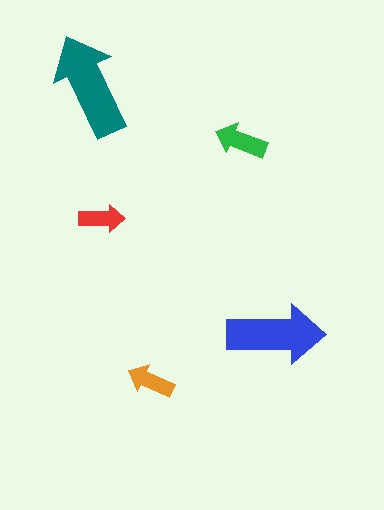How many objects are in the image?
There are 5 objects in the image.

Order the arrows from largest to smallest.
the teal one, the blue one, the green one, the orange one, the red one.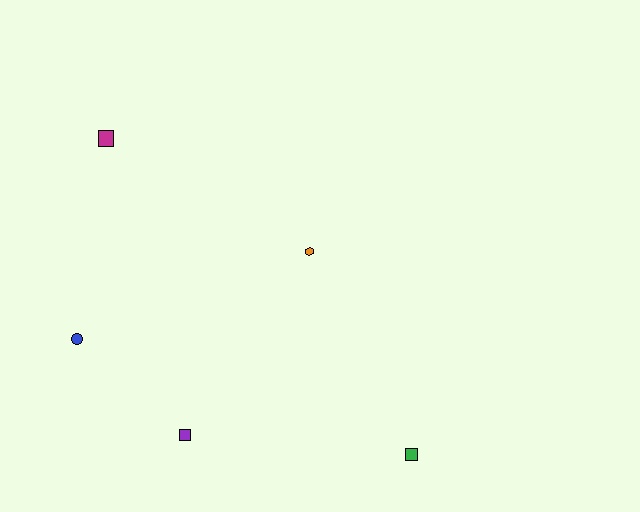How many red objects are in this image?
There are no red objects.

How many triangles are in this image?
There are no triangles.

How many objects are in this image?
There are 5 objects.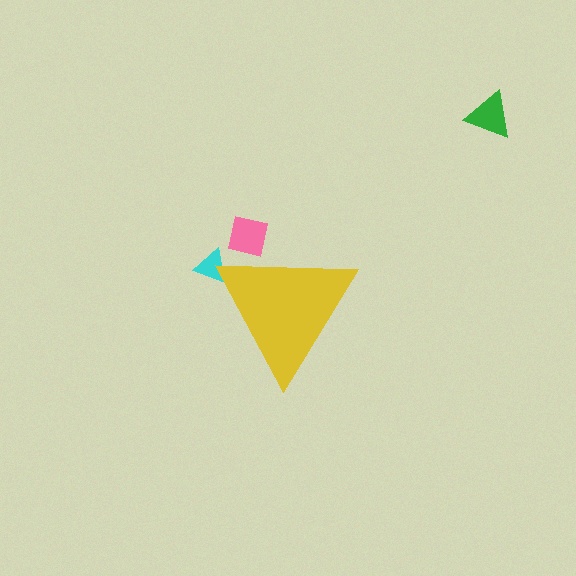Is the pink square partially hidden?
Yes, the pink square is partially hidden behind the yellow triangle.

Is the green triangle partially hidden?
No, the green triangle is fully visible.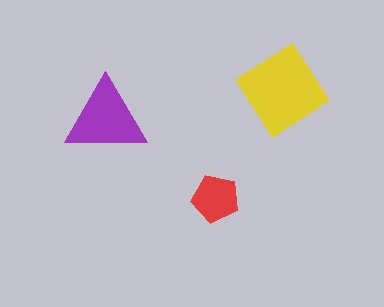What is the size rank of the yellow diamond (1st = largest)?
1st.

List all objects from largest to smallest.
The yellow diamond, the purple triangle, the red pentagon.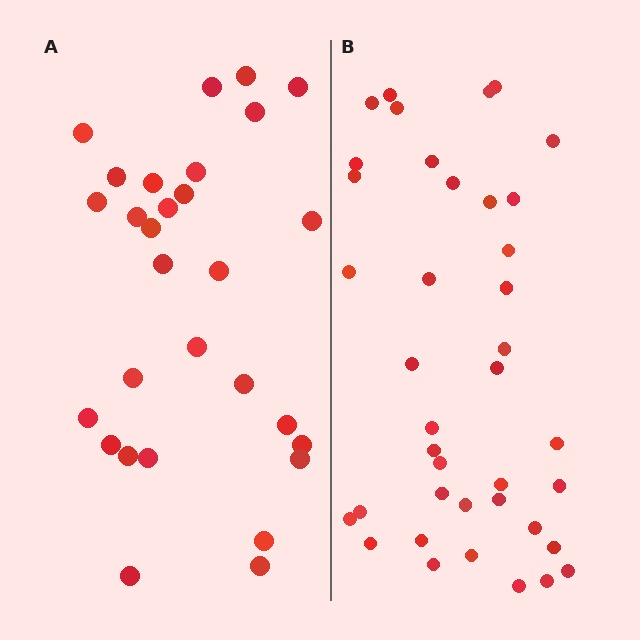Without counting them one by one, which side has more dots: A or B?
Region B (the right region) has more dots.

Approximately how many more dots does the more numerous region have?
Region B has roughly 10 or so more dots than region A.